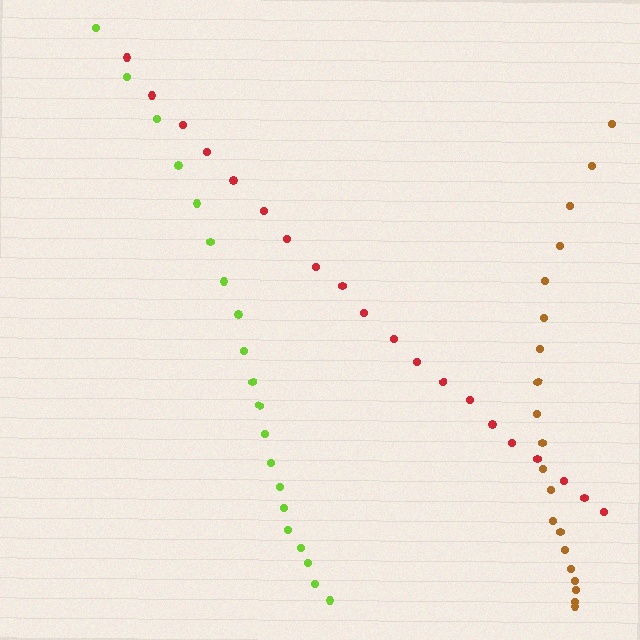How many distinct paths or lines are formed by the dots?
There are 3 distinct paths.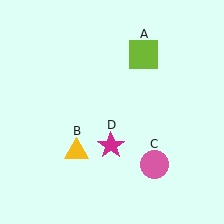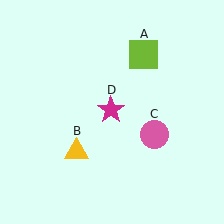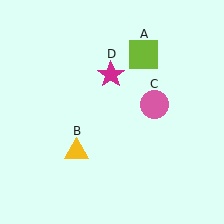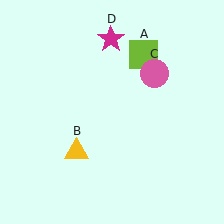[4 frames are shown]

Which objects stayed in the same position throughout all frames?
Lime square (object A) and yellow triangle (object B) remained stationary.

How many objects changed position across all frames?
2 objects changed position: pink circle (object C), magenta star (object D).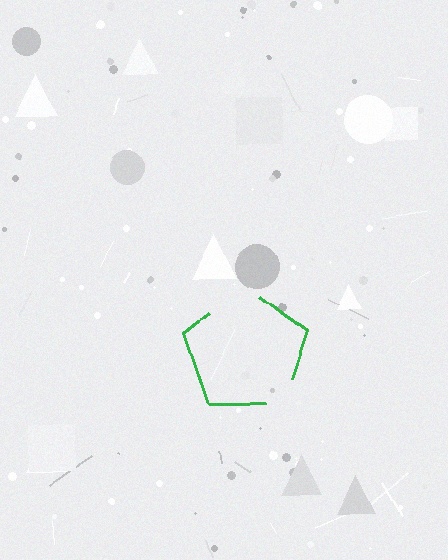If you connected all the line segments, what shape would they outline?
They would outline a pentagon.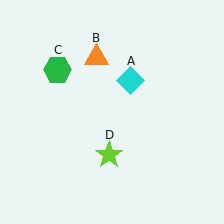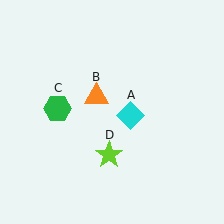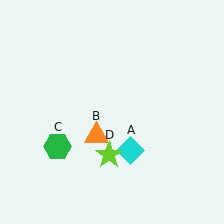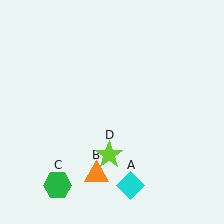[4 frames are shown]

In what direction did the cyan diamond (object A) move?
The cyan diamond (object A) moved down.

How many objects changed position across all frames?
3 objects changed position: cyan diamond (object A), orange triangle (object B), green hexagon (object C).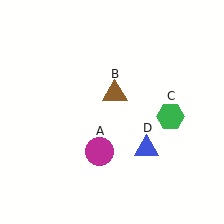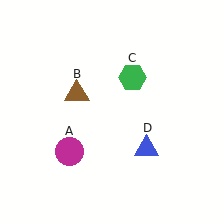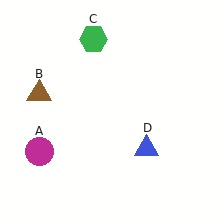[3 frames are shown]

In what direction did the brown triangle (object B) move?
The brown triangle (object B) moved left.